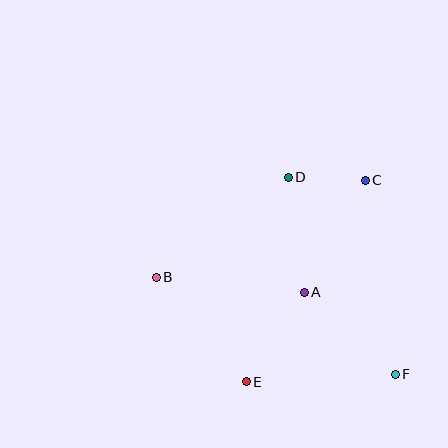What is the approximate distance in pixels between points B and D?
The distance between B and D is approximately 166 pixels.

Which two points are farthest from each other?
Points B and F are farthest from each other.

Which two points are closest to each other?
Points C and D are closest to each other.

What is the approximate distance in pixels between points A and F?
The distance between A and F is approximately 123 pixels.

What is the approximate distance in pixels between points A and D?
The distance between A and D is approximately 116 pixels.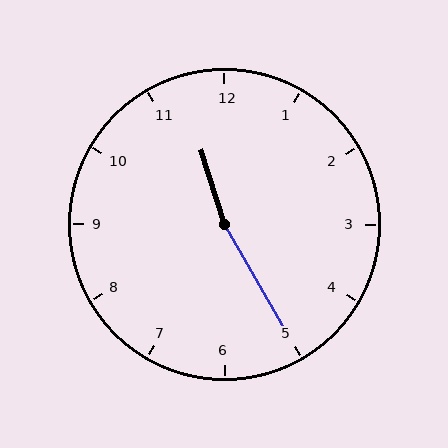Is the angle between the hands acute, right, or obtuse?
It is obtuse.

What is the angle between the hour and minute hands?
Approximately 168 degrees.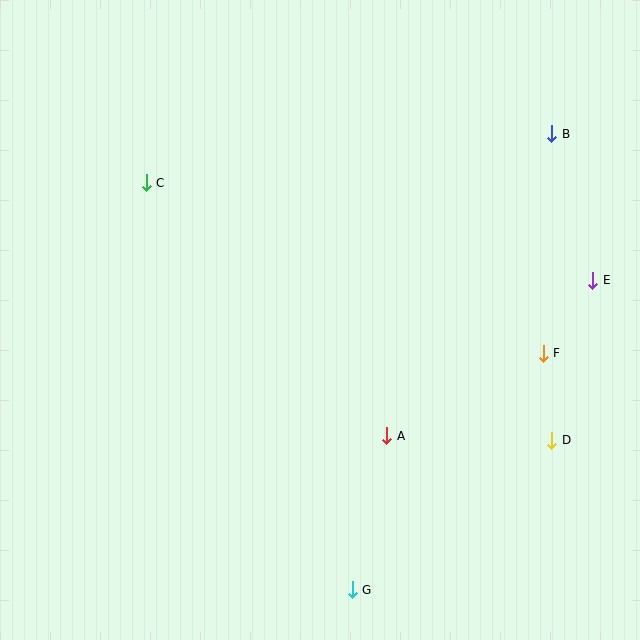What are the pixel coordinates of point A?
Point A is at (387, 436).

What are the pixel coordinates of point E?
Point E is at (593, 280).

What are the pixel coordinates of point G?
Point G is at (352, 590).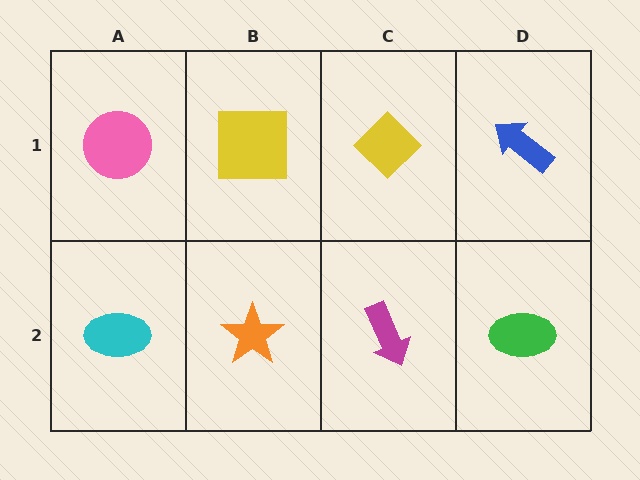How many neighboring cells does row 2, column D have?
2.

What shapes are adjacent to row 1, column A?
A cyan ellipse (row 2, column A), a yellow square (row 1, column B).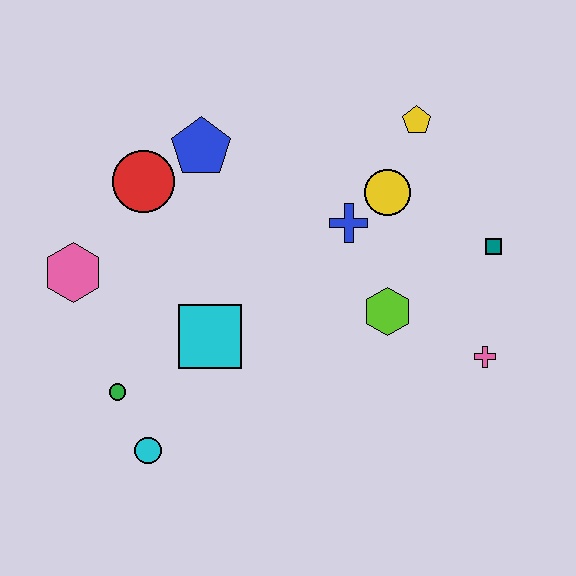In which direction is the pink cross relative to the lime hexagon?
The pink cross is to the right of the lime hexagon.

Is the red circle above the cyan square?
Yes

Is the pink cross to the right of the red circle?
Yes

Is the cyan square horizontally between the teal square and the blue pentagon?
Yes